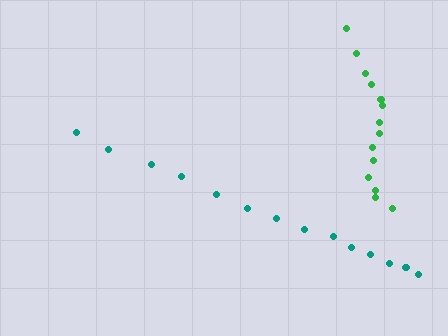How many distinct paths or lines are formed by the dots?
There are 2 distinct paths.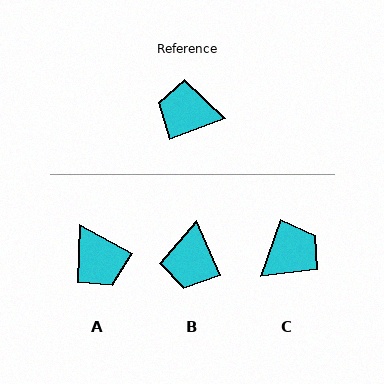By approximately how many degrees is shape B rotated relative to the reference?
Approximately 93 degrees counter-clockwise.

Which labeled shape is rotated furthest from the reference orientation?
A, about 132 degrees away.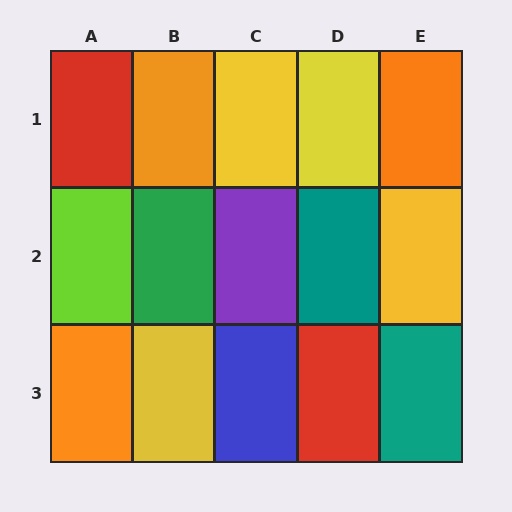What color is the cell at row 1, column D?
Yellow.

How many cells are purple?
1 cell is purple.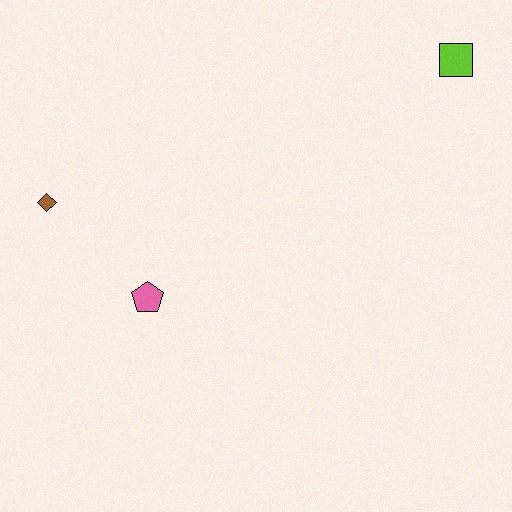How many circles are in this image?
There are no circles.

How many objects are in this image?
There are 3 objects.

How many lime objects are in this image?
There is 1 lime object.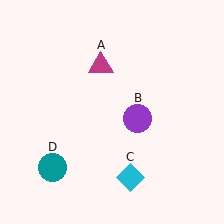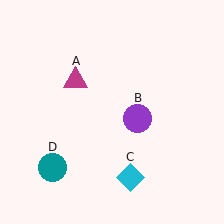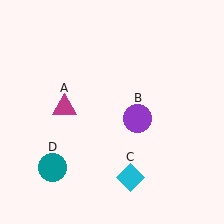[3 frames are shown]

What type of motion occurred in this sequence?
The magenta triangle (object A) rotated counterclockwise around the center of the scene.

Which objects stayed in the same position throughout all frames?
Purple circle (object B) and cyan diamond (object C) and teal circle (object D) remained stationary.